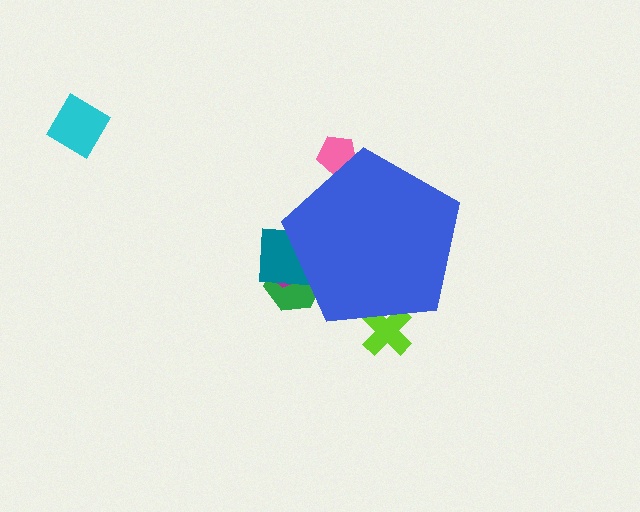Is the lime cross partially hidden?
Yes, the lime cross is partially hidden behind the blue pentagon.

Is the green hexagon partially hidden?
Yes, the green hexagon is partially hidden behind the blue pentagon.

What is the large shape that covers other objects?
A blue pentagon.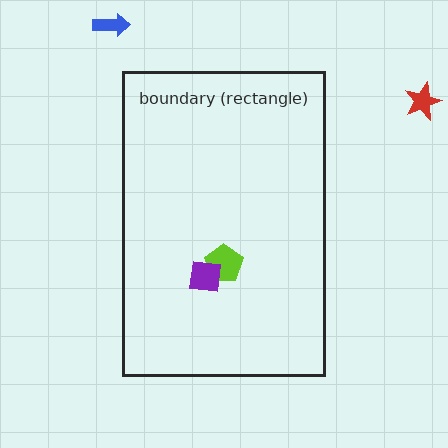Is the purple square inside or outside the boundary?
Inside.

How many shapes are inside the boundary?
2 inside, 2 outside.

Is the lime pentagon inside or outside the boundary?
Inside.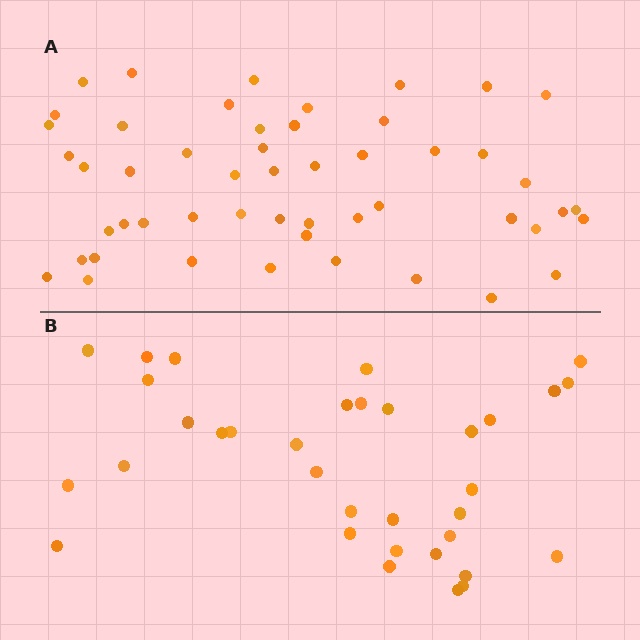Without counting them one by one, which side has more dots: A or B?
Region A (the top region) has more dots.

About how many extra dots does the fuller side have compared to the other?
Region A has approximately 15 more dots than region B.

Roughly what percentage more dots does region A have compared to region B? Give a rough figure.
About 50% more.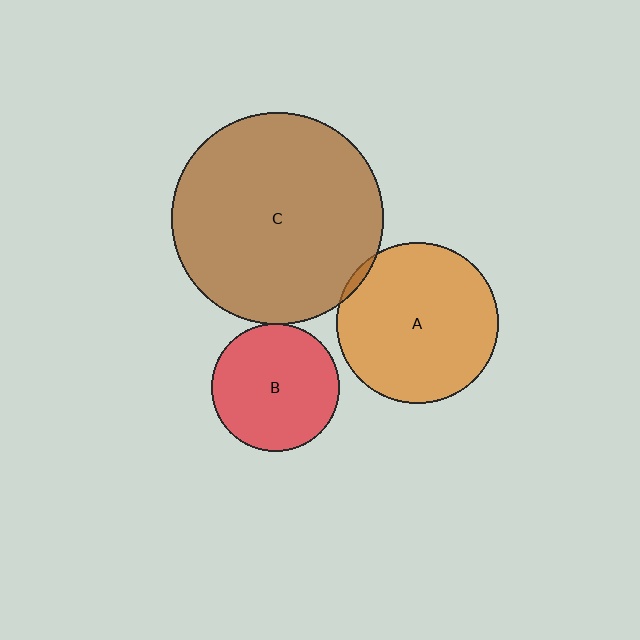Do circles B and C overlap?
Yes.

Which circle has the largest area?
Circle C (brown).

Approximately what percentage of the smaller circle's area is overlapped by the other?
Approximately 5%.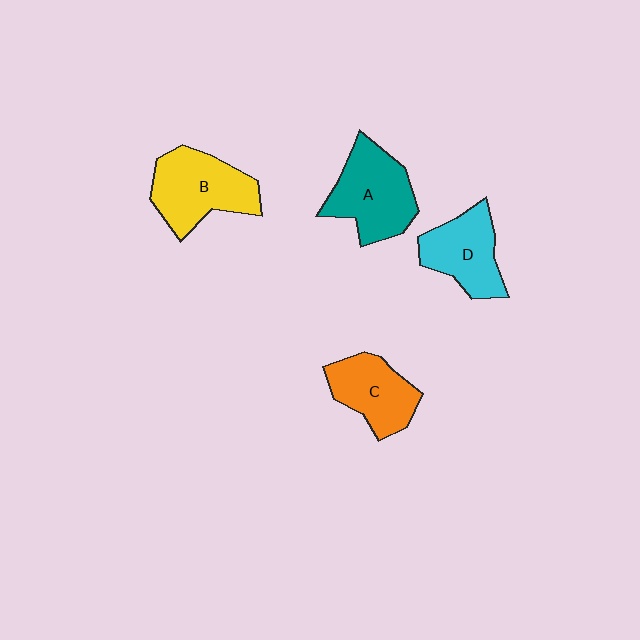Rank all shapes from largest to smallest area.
From largest to smallest: B (yellow), A (teal), D (cyan), C (orange).